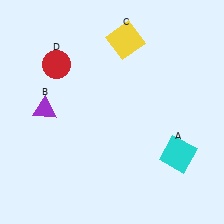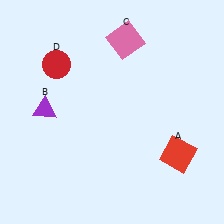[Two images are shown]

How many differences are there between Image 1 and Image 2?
There are 2 differences between the two images.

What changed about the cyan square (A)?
In Image 1, A is cyan. In Image 2, it changed to red.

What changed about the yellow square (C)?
In Image 1, C is yellow. In Image 2, it changed to pink.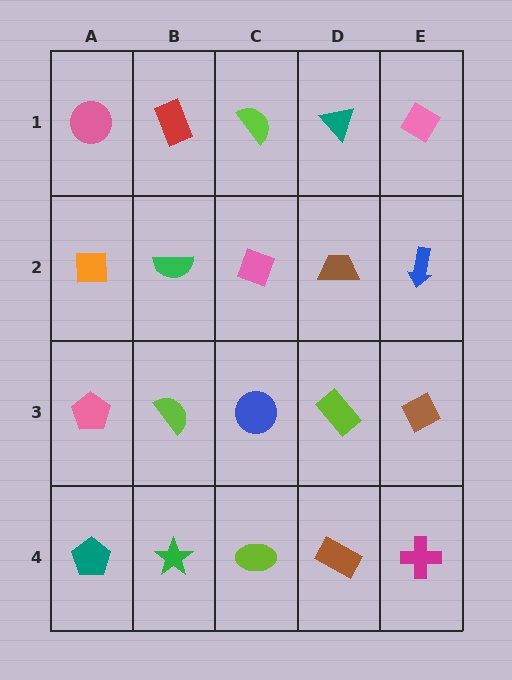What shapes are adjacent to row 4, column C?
A blue circle (row 3, column C), a green star (row 4, column B), a brown rectangle (row 4, column D).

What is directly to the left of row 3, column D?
A blue circle.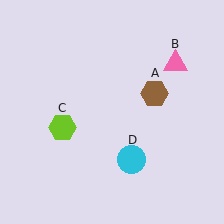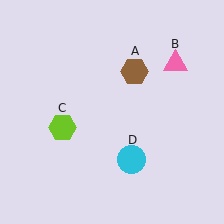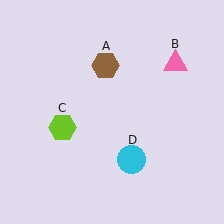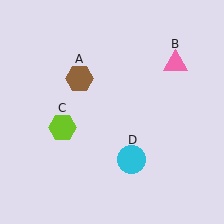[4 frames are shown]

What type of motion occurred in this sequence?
The brown hexagon (object A) rotated counterclockwise around the center of the scene.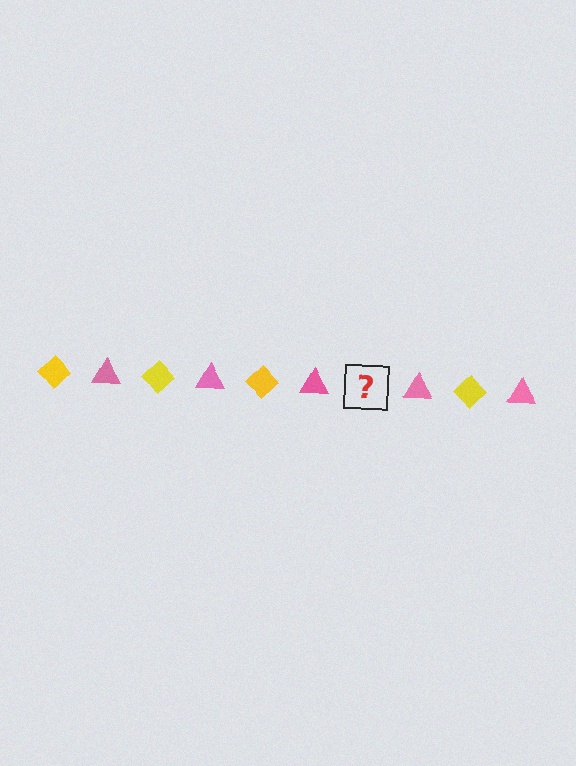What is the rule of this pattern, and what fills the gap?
The rule is that the pattern alternates between yellow diamond and pink triangle. The gap should be filled with a yellow diamond.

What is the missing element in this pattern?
The missing element is a yellow diamond.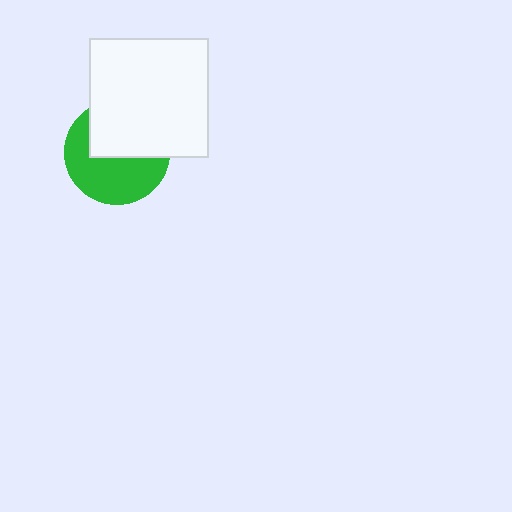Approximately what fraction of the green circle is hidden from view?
Roughly 45% of the green circle is hidden behind the white square.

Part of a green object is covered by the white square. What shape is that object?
It is a circle.